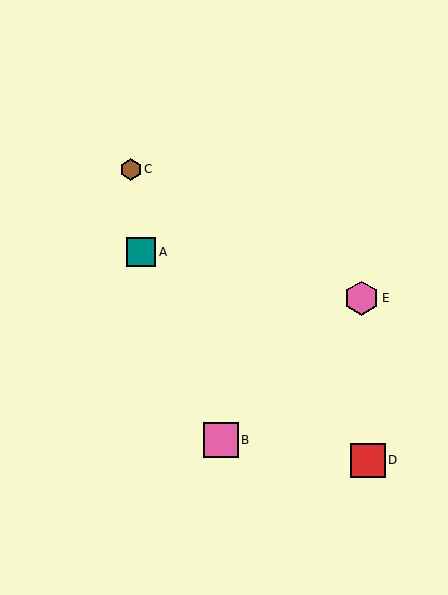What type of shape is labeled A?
Shape A is a teal square.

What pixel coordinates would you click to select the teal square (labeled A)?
Click at (141, 252) to select the teal square A.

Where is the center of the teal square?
The center of the teal square is at (141, 252).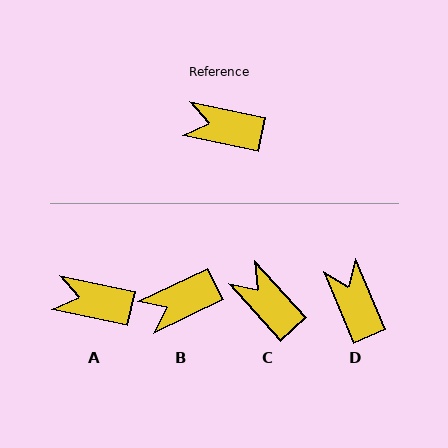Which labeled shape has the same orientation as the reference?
A.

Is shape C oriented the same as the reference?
No, it is off by about 36 degrees.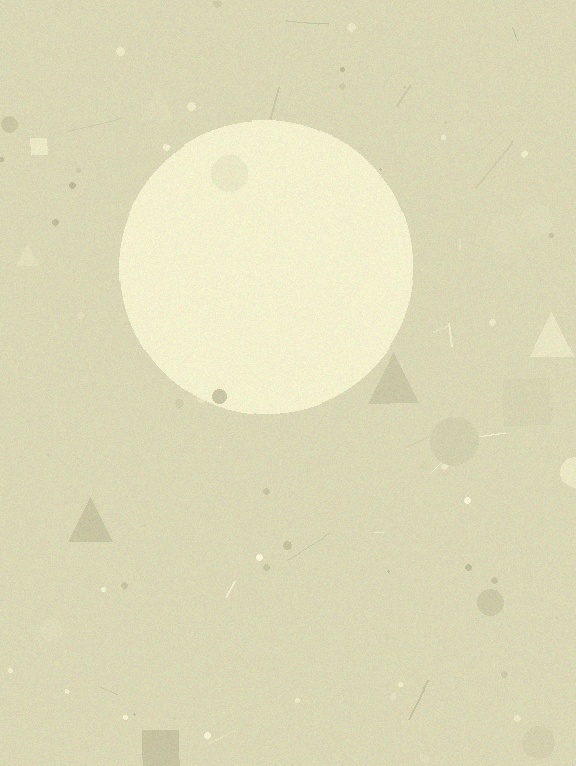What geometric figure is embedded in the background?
A circle is embedded in the background.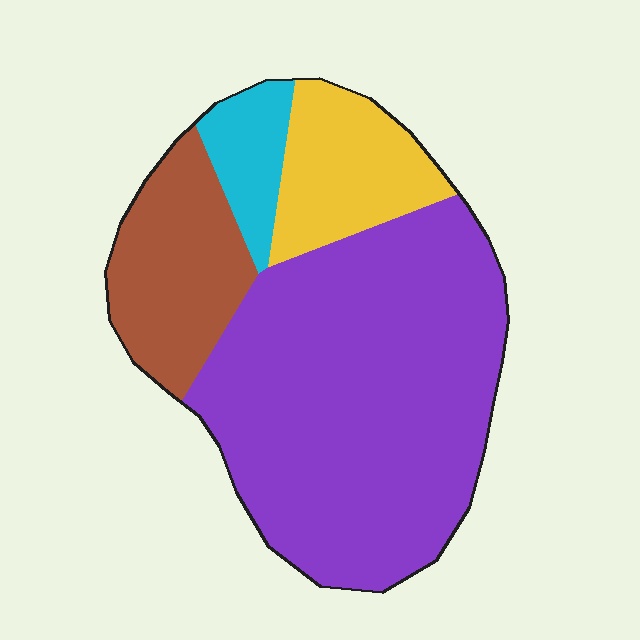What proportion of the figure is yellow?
Yellow takes up less than a quarter of the figure.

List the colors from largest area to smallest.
From largest to smallest: purple, brown, yellow, cyan.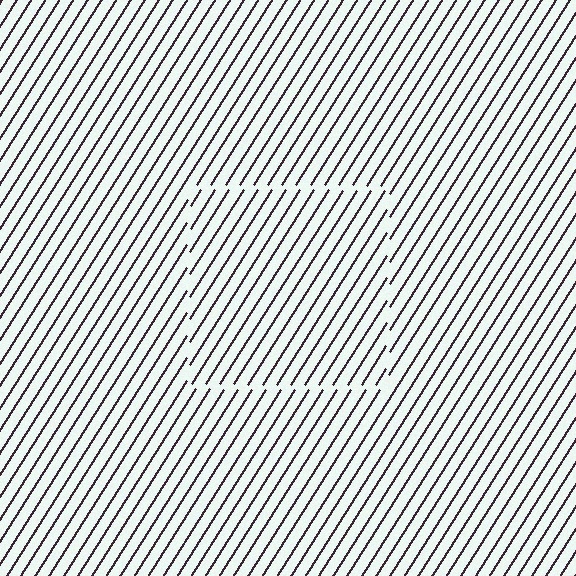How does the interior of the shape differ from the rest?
The interior of the shape contains the same grating, shifted by half a period — the contour is defined by the phase discontinuity where line-ends from the inner and outer gratings abut.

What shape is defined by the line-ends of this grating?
An illusory square. The interior of the shape contains the same grating, shifted by half a period — the contour is defined by the phase discontinuity where line-ends from the inner and outer gratings abut.